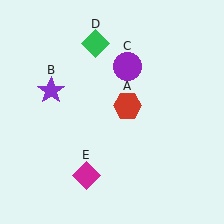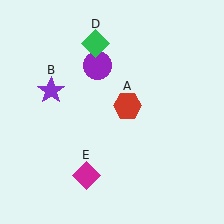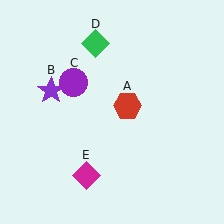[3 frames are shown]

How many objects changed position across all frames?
1 object changed position: purple circle (object C).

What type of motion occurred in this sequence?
The purple circle (object C) rotated counterclockwise around the center of the scene.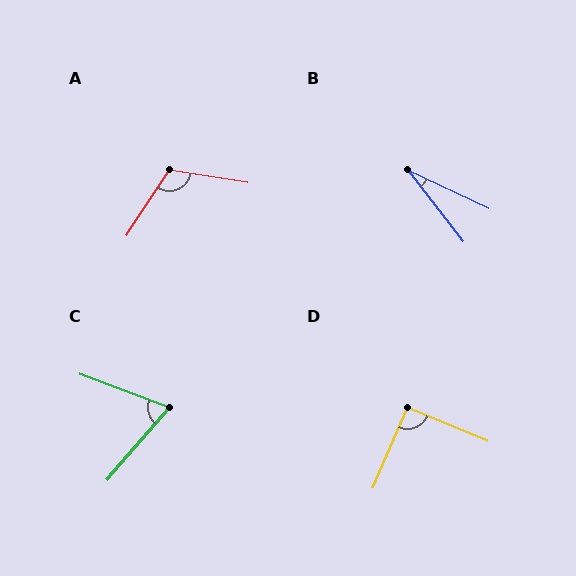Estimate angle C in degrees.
Approximately 69 degrees.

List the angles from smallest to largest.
B (27°), C (69°), D (91°), A (114°).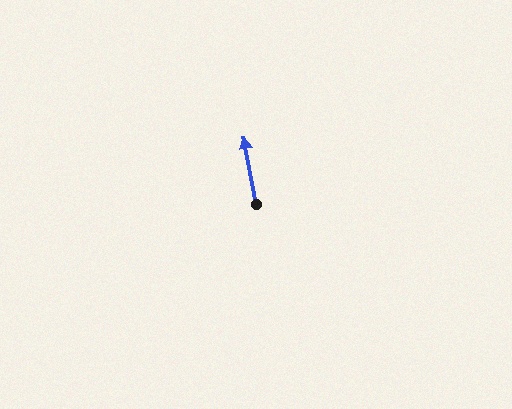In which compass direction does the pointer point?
North.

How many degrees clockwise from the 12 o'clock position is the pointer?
Approximately 350 degrees.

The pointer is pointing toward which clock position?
Roughly 12 o'clock.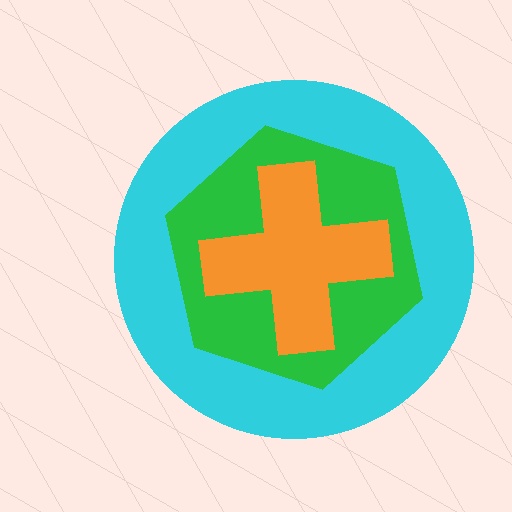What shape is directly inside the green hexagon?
The orange cross.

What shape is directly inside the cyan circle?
The green hexagon.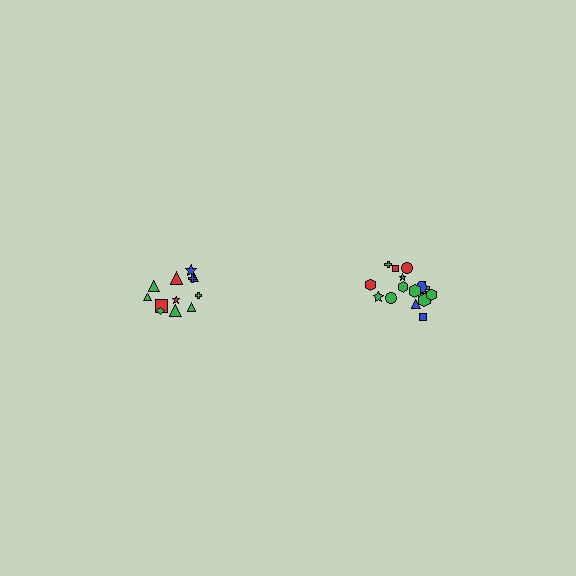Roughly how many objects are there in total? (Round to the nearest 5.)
Roughly 25 objects in total.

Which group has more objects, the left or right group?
The right group.